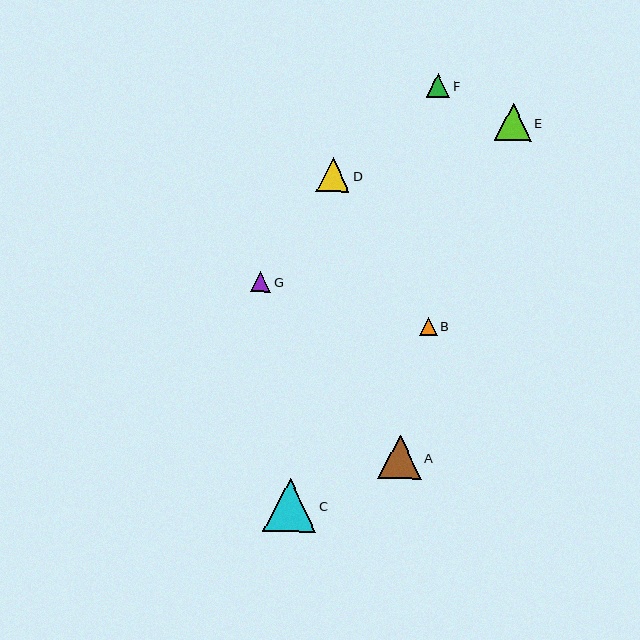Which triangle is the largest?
Triangle C is the largest with a size of approximately 53 pixels.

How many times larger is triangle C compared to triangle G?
Triangle C is approximately 2.6 times the size of triangle G.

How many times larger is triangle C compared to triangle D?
Triangle C is approximately 1.6 times the size of triangle D.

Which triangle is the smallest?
Triangle B is the smallest with a size of approximately 18 pixels.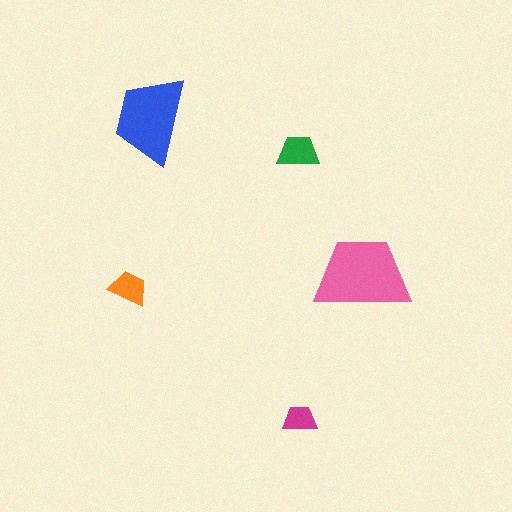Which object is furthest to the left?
The orange trapezoid is leftmost.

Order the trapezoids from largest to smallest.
the pink one, the blue one, the green one, the orange one, the magenta one.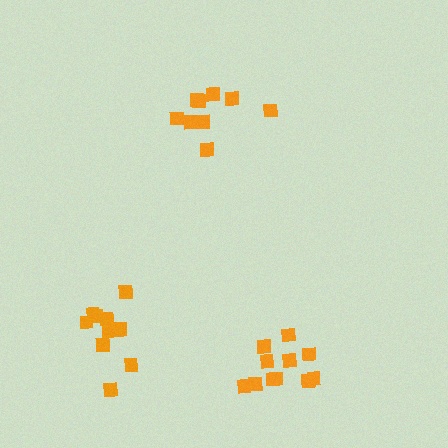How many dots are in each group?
Group 1: 9 dots, Group 2: 11 dots, Group 3: 11 dots (31 total).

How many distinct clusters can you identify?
There are 3 distinct clusters.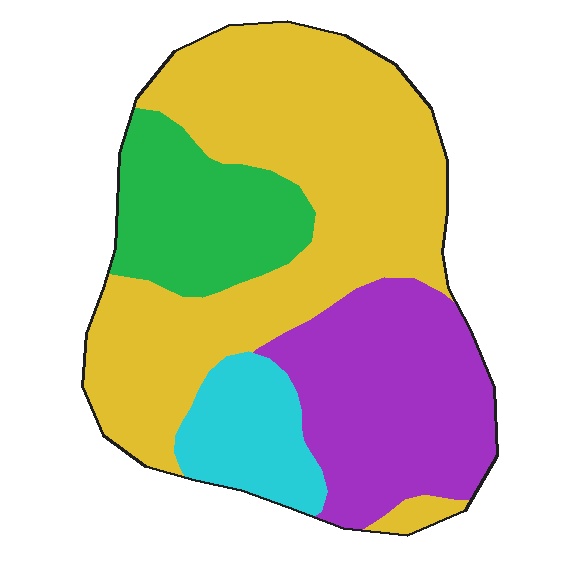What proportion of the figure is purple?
Purple covers around 25% of the figure.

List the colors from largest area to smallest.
From largest to smallest: yellow, purple, green, cyan.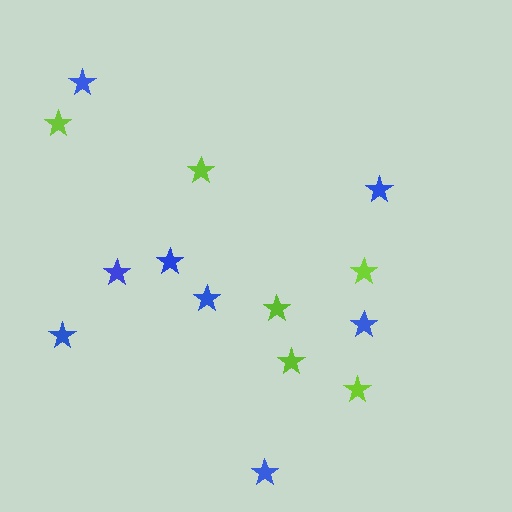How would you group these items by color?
There are 2 groups: one group of blue stars (8) and one group of lime stars (6).